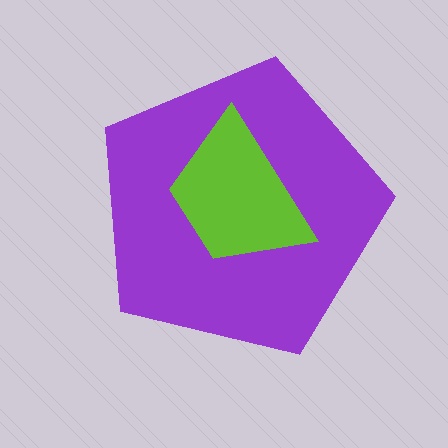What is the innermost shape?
The lime trapezoid.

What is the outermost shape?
The purple pentagon.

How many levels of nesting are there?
2.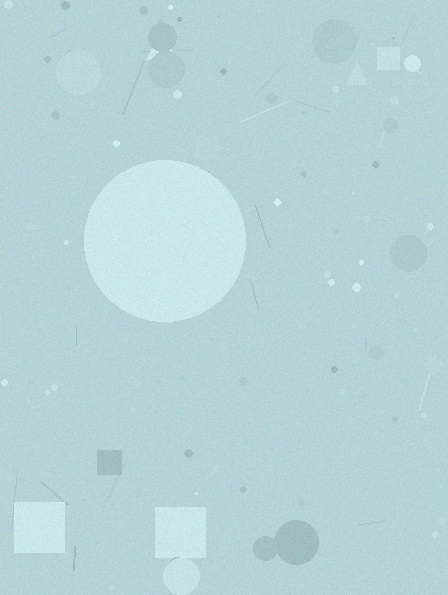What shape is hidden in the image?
A circle is hidden in the image.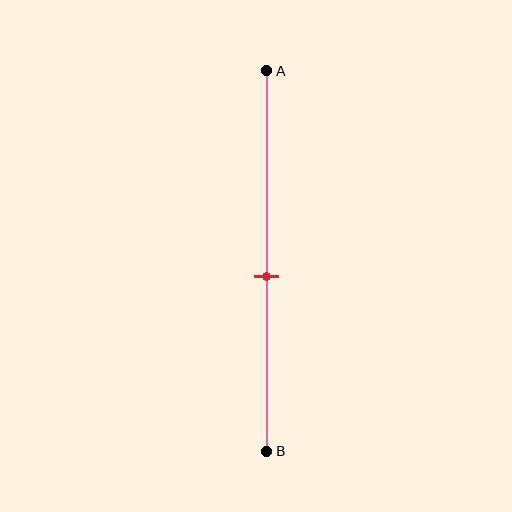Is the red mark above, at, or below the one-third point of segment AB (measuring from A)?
The red mark is below the one-third point of segment AB.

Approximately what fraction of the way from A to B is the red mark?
The red mark is approximately 55% of the way from A to B.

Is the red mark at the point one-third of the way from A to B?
No, the mark is at about 55% from A, not at the 33% one-third point.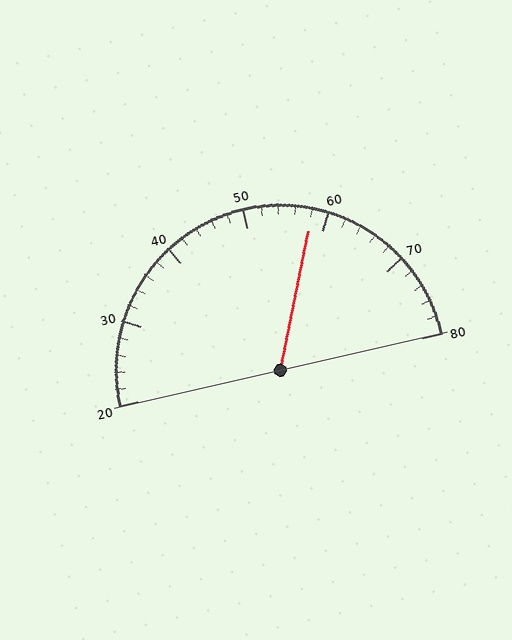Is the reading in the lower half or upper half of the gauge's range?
The reading is in the upper half of the range (20 to 80).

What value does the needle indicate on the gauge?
The needle indicates approximately 58.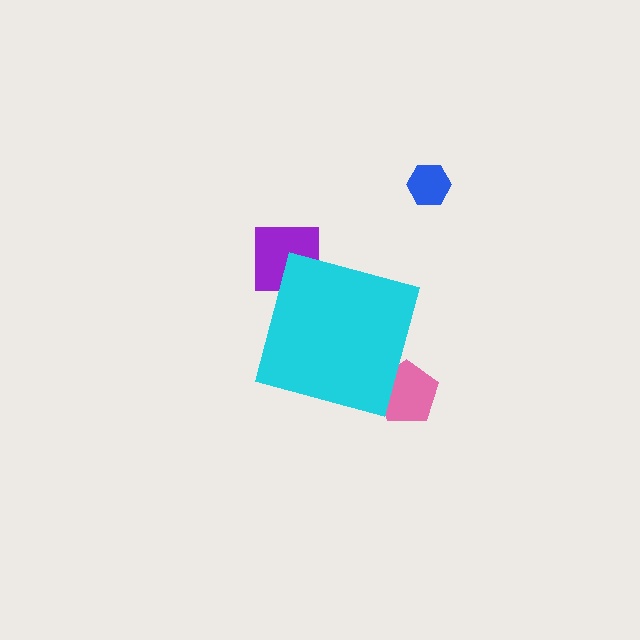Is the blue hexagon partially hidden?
No, the blue hexagon is fully visible.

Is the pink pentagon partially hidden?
Yes, the pink pentagon is partially hidden behind the cyan square.